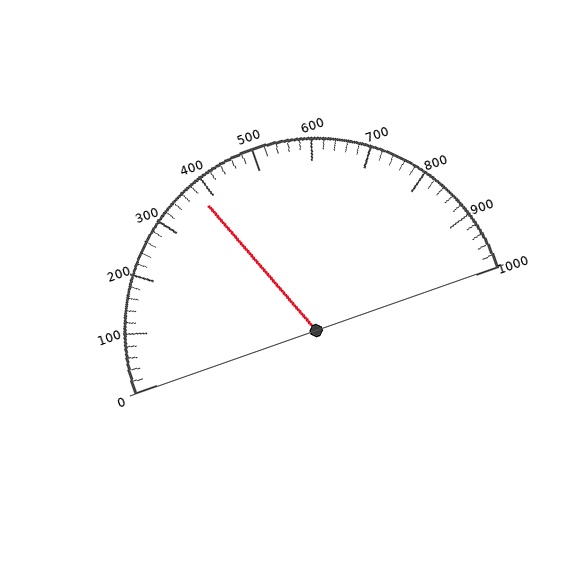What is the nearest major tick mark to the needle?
The nearest major tick mark is 400.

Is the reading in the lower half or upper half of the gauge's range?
The reading is in the lower half of the range (0 to 1000).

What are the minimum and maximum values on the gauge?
The gauge ranges from 0 to 1000.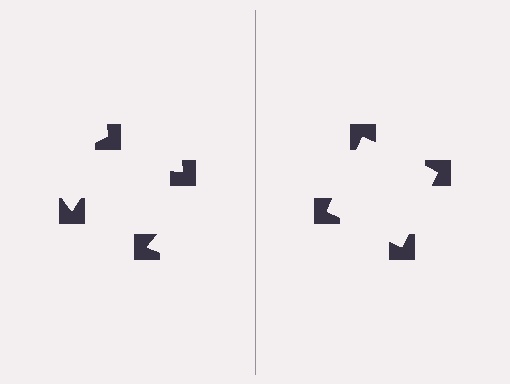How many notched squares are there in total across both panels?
8 — 4 on each side.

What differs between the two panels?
The notched squares are positioned identically on both sides; only the wedge orientations differ. On the right they align to a square; on the left they are misaligned.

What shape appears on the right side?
An illusory square.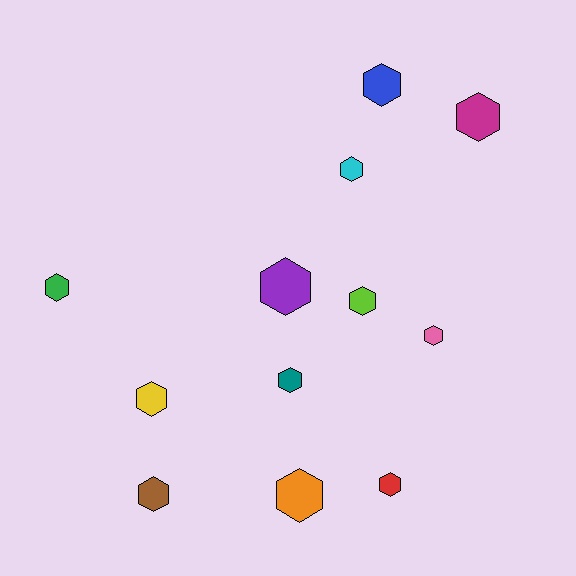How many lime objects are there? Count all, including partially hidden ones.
There is 1 lime object.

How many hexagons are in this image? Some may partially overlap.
There are 12 hexagons.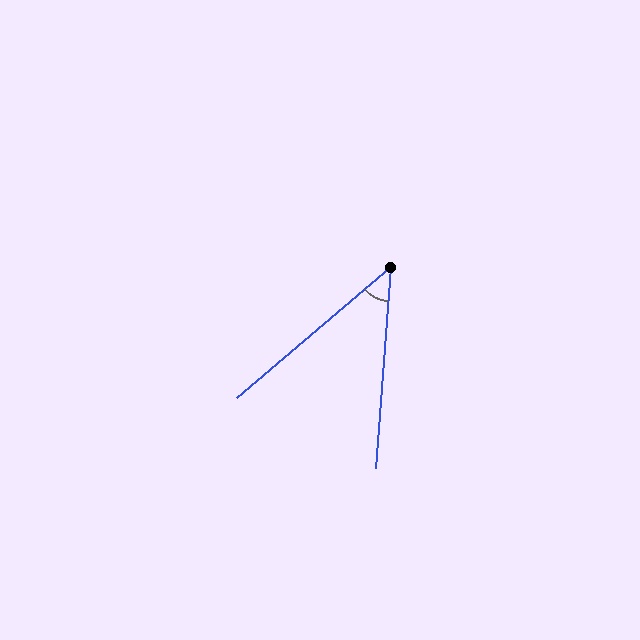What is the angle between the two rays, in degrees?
Approximately 45 degrees.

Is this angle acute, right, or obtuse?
It is acute.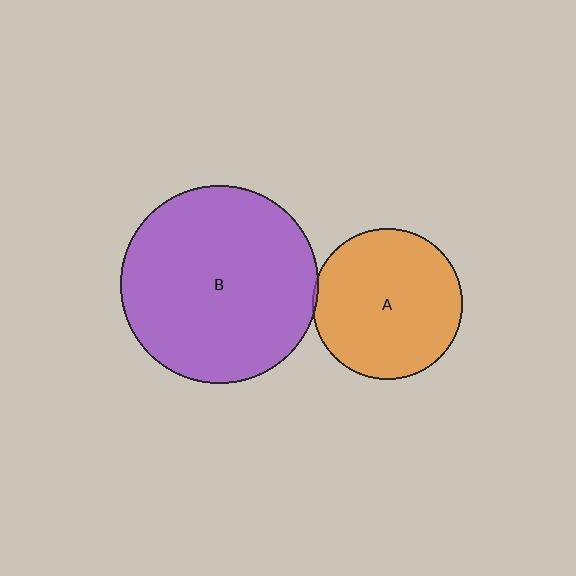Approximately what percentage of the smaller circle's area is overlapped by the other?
Approximately 5%.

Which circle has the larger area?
Circle B (purple).